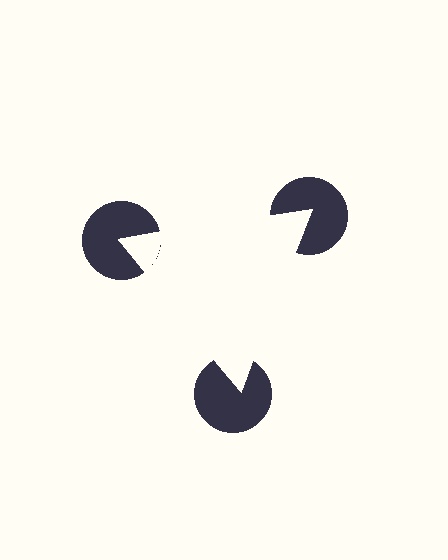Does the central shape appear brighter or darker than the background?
It typically appears slightly brighter than the background, even though no actual brightness change is drawn.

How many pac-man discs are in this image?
There are 3 — one at each vertex of the illusory triangle.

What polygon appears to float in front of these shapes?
An illusory triangle — its edges are inferred from the aligned wedge cuts in the pac-man discs, not physically drawn.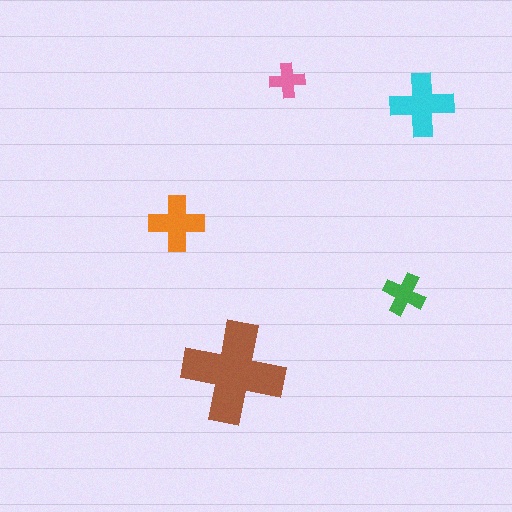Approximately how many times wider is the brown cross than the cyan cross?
About 1.5 times wider.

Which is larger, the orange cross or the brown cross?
The brown one.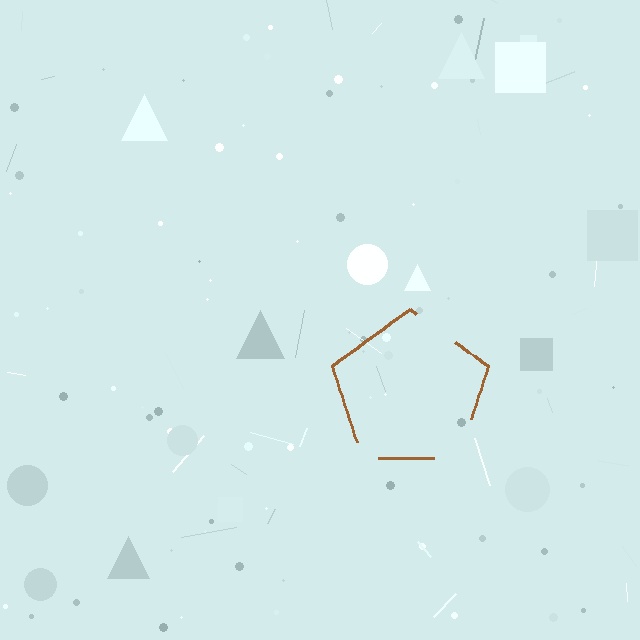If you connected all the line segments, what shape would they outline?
They would outline a pentagon.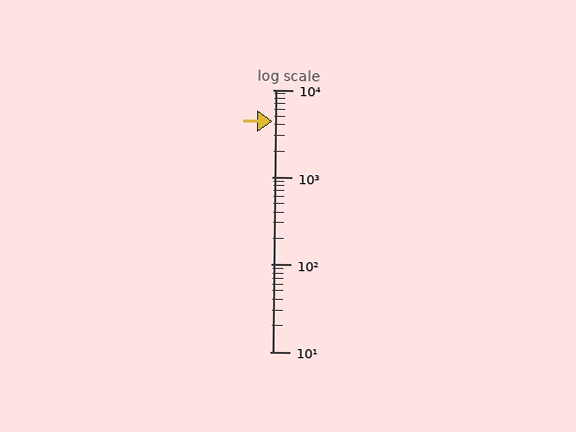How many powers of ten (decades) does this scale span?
The scale spans 3 decades, from 10 to 10000.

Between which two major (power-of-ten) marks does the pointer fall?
The pointer is between 1000 and 10000.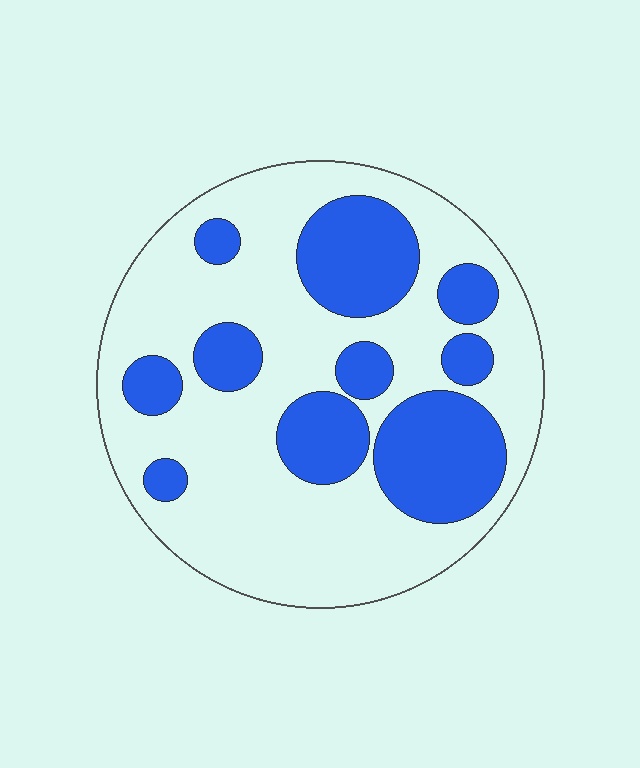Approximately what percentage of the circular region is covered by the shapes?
Approximately 30%.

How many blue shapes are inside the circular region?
10.